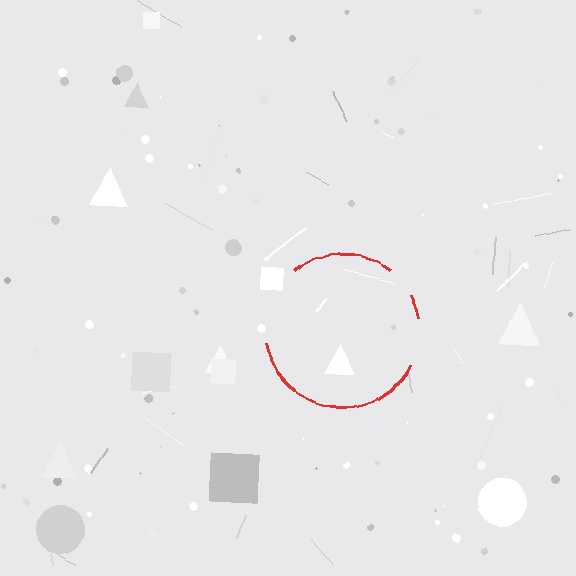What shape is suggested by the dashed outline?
The dashed outline suggests a circle.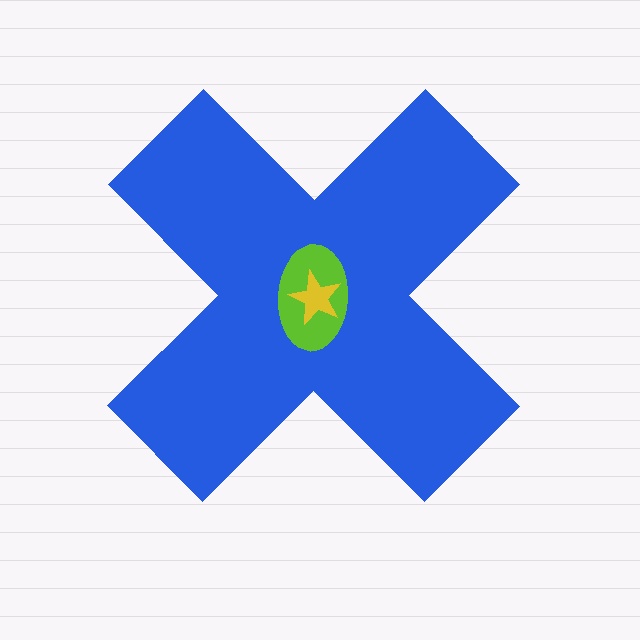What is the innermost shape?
The yellow star.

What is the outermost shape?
The blue cross.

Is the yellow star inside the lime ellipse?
Yes.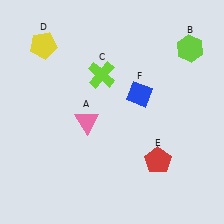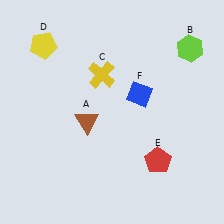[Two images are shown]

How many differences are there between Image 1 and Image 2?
There are 2 differences between the two images.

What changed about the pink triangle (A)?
In Image 1, A is pink. In Image 2, it changed to brown.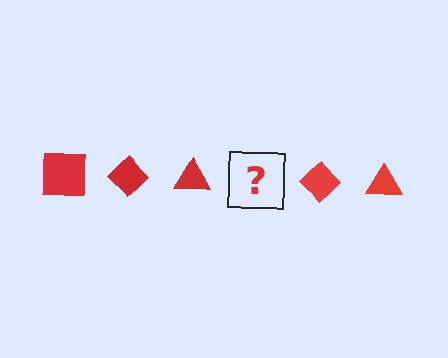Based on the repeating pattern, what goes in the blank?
The blank should be a red square.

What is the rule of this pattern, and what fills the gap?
The rule is that the pattern cycles through square, diamond, triangle shapes in red. The gap should be filled with a red square.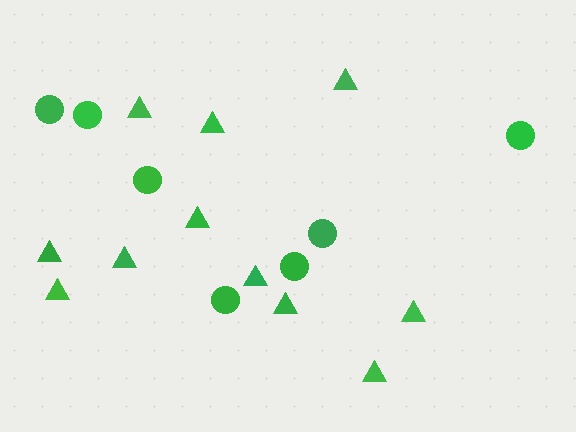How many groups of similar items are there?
There are 2 groups: one group of triangles (11) and one group of circles (7).